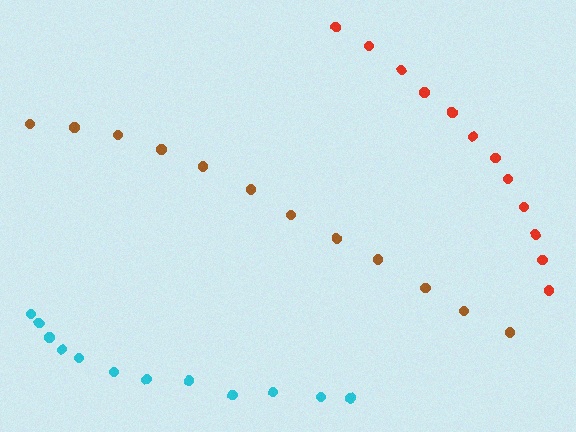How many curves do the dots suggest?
There are 3 distinct paths.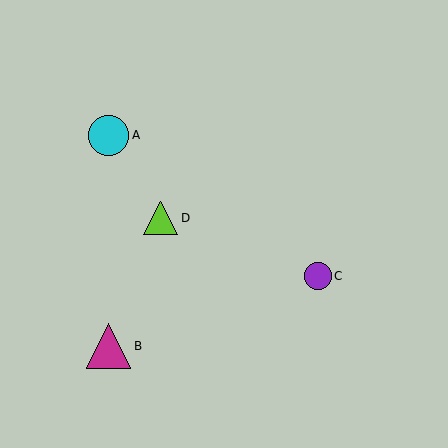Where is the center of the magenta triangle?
The center of the magenta triangle is at (108, 346).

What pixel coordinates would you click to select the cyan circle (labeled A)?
Click at (109, 135) to select the cyan circle A.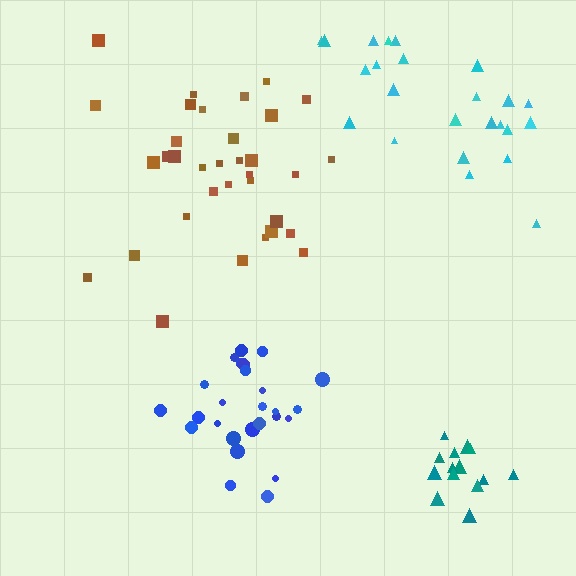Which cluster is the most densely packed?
Blue.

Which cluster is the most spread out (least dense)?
Cyan.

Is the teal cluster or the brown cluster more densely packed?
Teal.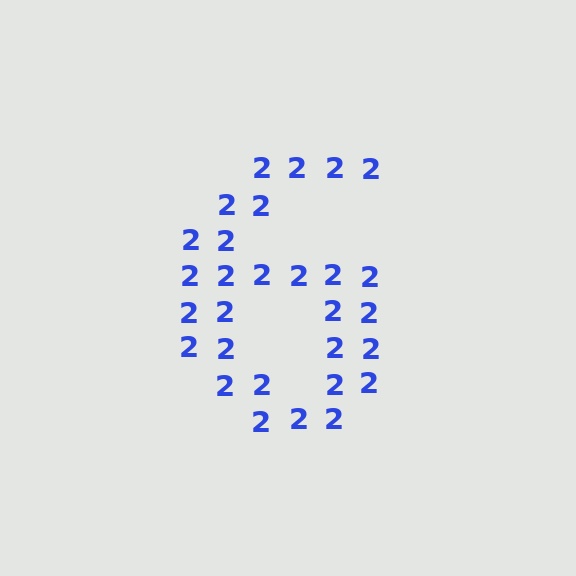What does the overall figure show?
The overall figure shows the digit 6.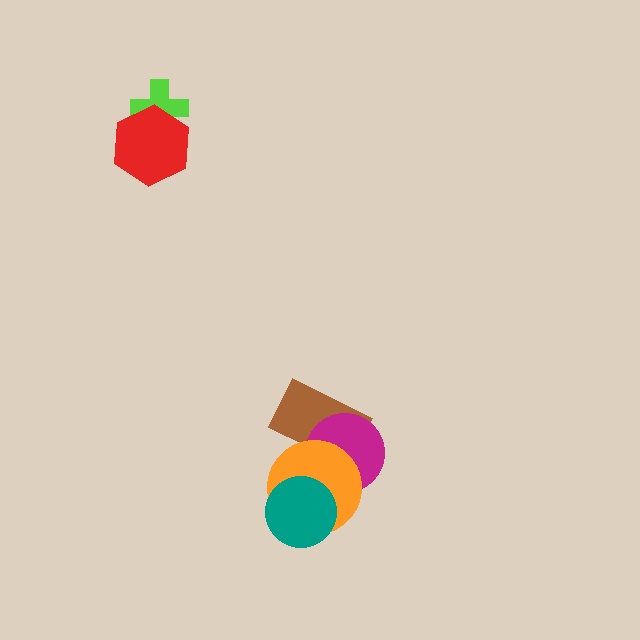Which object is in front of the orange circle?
The teal circle is in front of the orange circle.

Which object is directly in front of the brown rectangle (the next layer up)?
The magenta circle is directly in front of the brown rectangle.